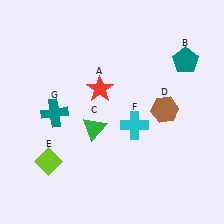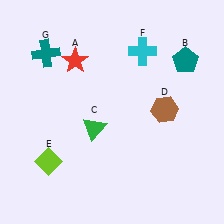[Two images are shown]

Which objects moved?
The objects that moved are: the red star (A), the cyan cross (F), the teal cross (G).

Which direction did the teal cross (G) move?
The teal cross (G) moved up.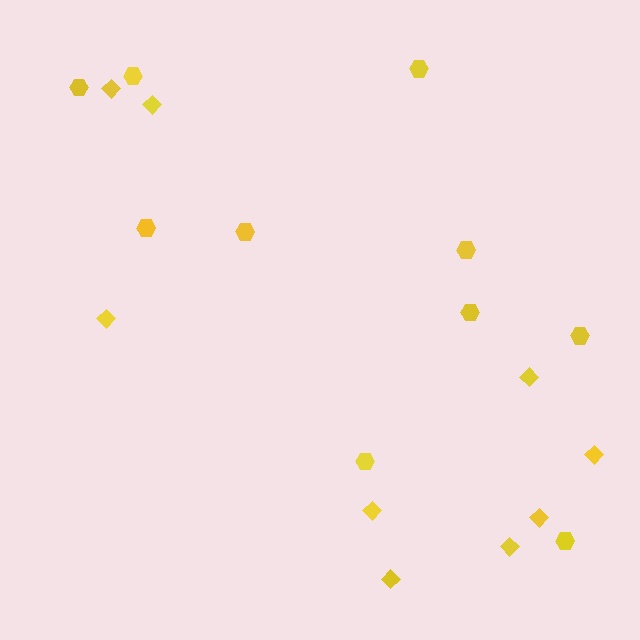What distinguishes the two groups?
There are 2 groups: one group of hexagons (10) and one group of diamonds (9).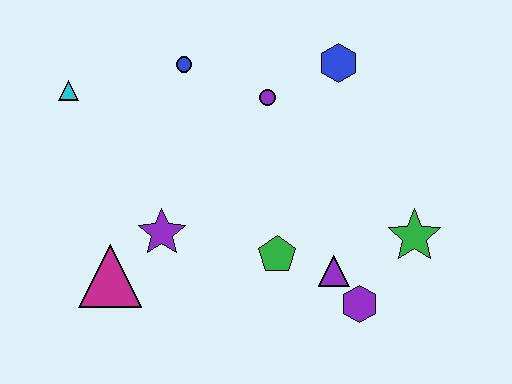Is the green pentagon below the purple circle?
Yes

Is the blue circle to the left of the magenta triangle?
No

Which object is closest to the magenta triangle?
The purple star is closest to the magenta triangle.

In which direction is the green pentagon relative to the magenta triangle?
The green pentagon is to the right of the magenta triangle.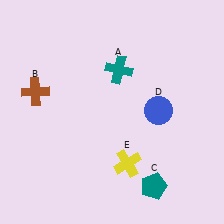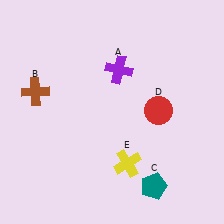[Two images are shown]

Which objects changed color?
A changed from teal to purple. D changed from blue to red.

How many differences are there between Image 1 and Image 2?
There are 2 differences between the two images.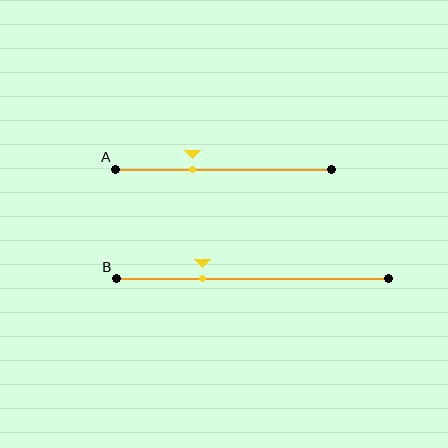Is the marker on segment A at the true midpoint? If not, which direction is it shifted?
No, the marker on segment A is shifted to the left by about 15% of the segment length.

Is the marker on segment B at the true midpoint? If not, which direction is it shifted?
No, the marker on segment B is shifted to the left by about 18% of the segment length.